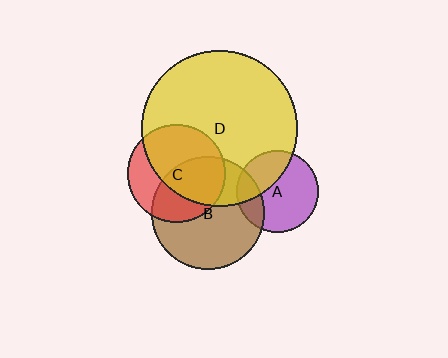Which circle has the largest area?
Circle D (yellow).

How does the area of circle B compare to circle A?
Approximately 1.9 times.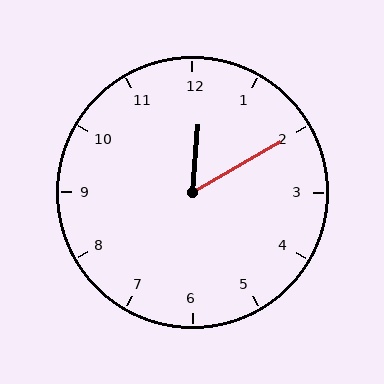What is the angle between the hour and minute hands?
Approximately 55 degrees.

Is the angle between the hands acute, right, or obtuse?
It is acute.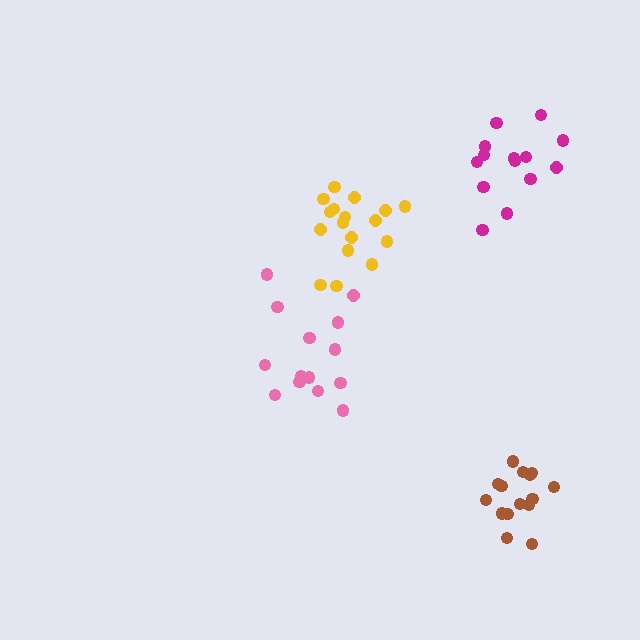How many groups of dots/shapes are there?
There are 4 groups.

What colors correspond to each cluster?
The clusters are colored: brown, magenta, yellow, pink.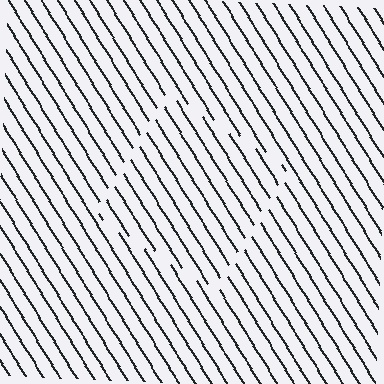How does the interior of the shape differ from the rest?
The interior of the shape contains the same grating, shifted by half a period — the contour is defined by the phase discontinuity where line-ends from the inner and outer gratings abut.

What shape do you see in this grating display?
An illusory square. The interior of the shape contains the same grating, shifted by half a period — the contour is defined by the phase discontinuity where line-ends from the inner and outer gratings abut.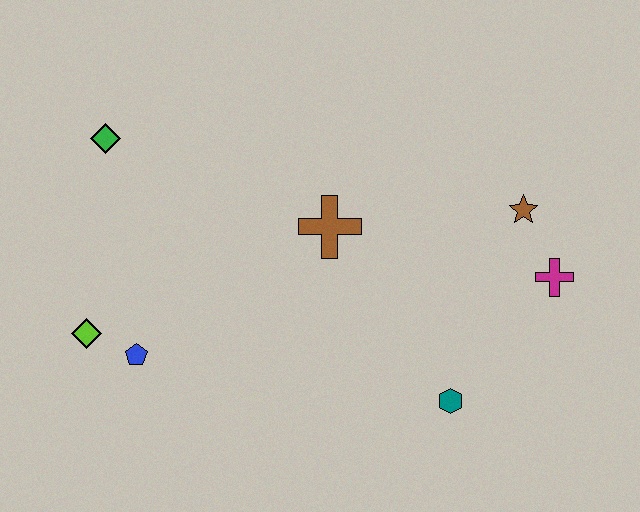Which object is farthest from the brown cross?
The lime diamond is farthest from the brown cross.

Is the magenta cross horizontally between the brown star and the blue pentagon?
No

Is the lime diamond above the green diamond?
No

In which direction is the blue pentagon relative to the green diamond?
The blue pentagon is below the green diamond.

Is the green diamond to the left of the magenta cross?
Yes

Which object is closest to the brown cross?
The brown star is closest to the brown cross.